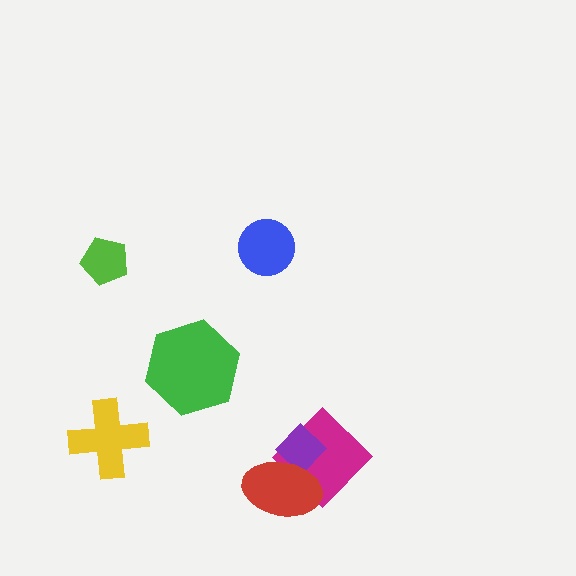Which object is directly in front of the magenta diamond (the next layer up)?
The purple diamond is directly in front of the magenta diamond.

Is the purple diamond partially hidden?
Yes, it is partially covered by another shape.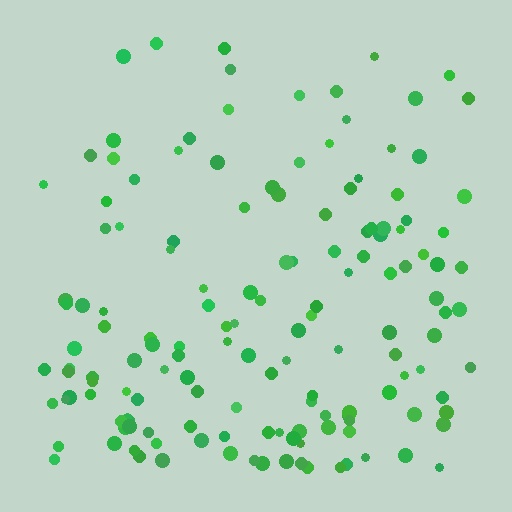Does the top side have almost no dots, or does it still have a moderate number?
Still a moderate number, just noticeably fewer than the bottom.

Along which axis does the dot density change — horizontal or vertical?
Vertical.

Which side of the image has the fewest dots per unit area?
The top.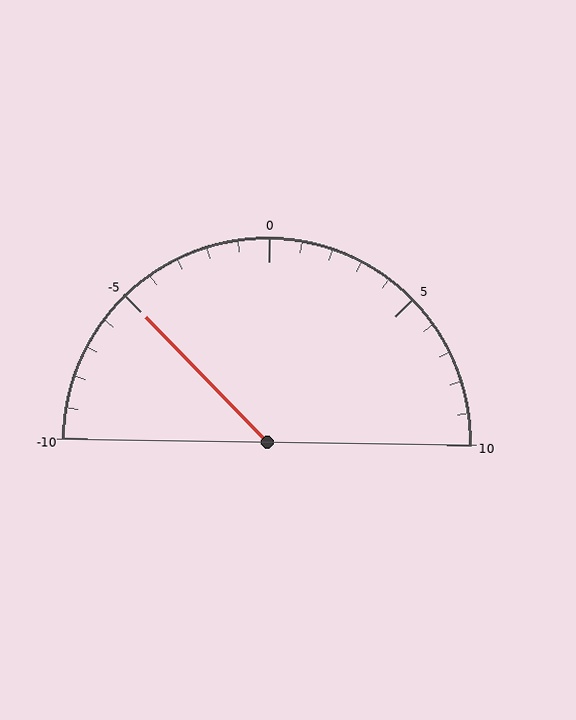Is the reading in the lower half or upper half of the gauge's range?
The reading is in the lower half of the range (-10 to 10).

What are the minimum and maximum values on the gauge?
The gauge ranges from -10 to 10.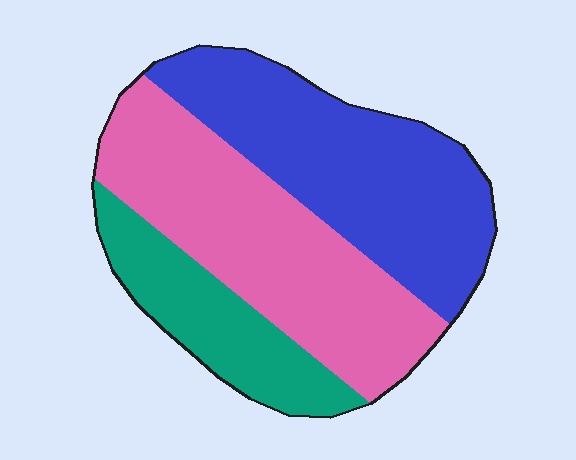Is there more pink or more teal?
Pink.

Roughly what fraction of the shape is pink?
Pink covers 41% of the shape.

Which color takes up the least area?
Teal, at roughly 20%.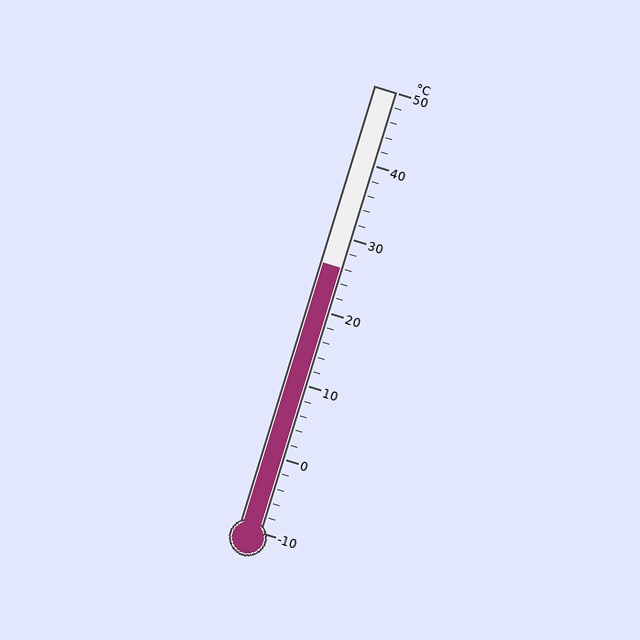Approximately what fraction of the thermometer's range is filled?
The thermometer is filled to approximately 60% of its range.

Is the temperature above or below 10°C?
The temperature is above 10°C.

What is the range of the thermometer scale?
The thermometer scale ranges from -10°C to 50°C.